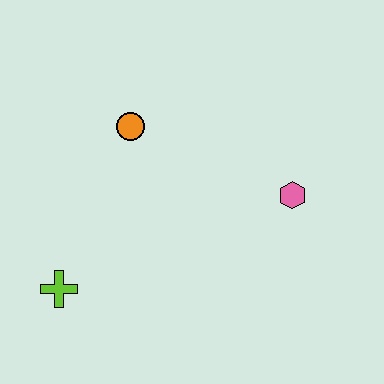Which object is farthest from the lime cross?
The pink hexagon is farthest from the lime cross.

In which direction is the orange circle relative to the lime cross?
The orange circle is above the lime cross.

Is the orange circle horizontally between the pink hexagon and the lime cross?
Yes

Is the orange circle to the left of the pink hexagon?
Yes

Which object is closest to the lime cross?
The orange circle is closest to the lime cross.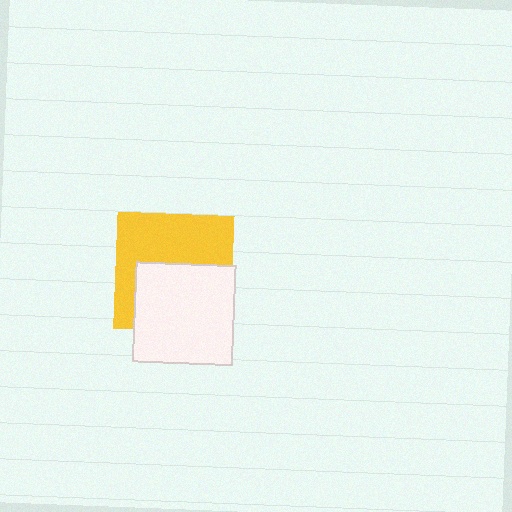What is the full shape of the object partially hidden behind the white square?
The partially hidden object is a yellow square.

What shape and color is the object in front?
The object in front is a white square.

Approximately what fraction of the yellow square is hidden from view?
Roughly 49% of the yellow square is hidden behind the white square.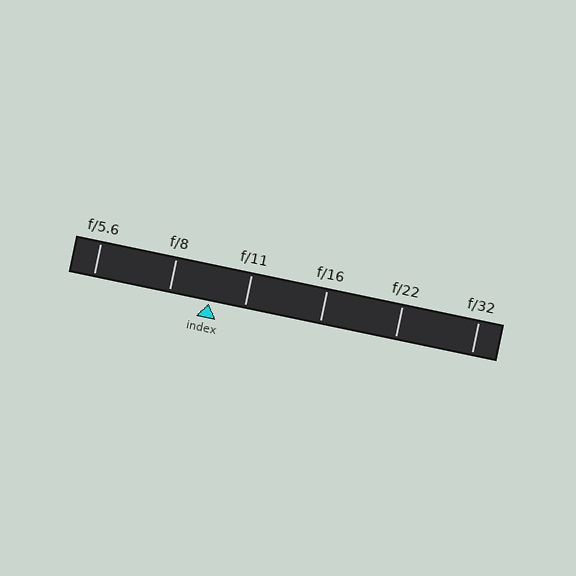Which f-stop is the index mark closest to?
The index mark is closest to f/11.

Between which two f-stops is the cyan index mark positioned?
The index mark is between f/8 and f/11.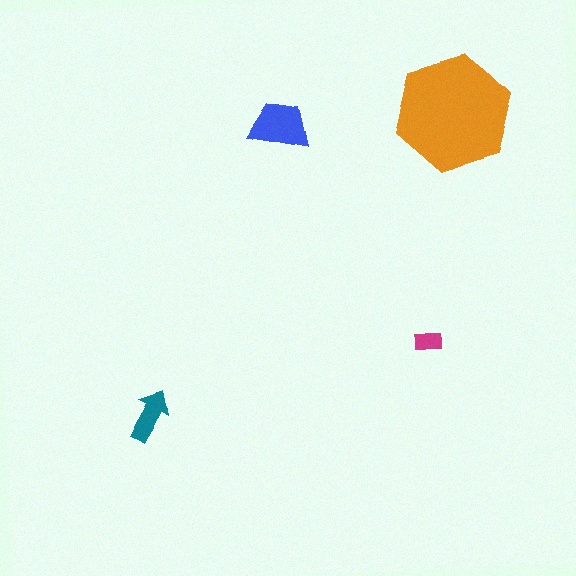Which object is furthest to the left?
The teal arrow is leftmost.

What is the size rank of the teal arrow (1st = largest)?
3rd.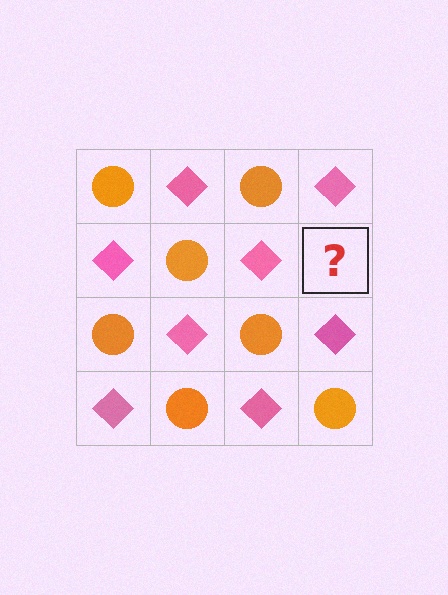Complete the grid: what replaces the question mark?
The question mark should be replaced with an orange circle.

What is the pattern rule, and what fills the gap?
The rule is that it alternates orange circle and pink diamond in a checkerboard pattern. The gap should be filled with an orange circle.